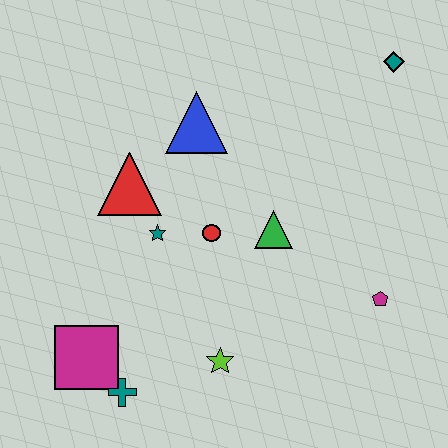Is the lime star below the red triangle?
Yes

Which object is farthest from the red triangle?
The teal diamond is farthest from the red triangle.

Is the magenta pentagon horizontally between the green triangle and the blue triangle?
No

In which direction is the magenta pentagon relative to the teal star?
The magenta pentagon is to the right of the teal star.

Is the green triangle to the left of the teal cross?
No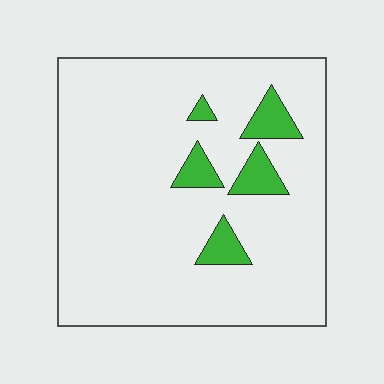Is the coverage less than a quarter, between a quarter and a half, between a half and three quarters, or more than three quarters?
Less than a quarter.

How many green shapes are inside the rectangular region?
5.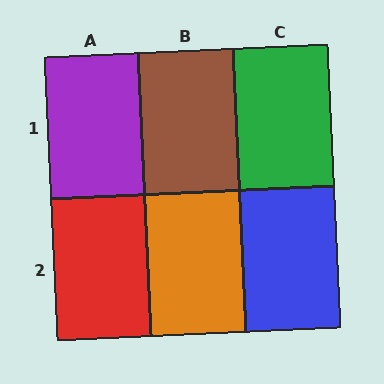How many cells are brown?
1 cell is brown.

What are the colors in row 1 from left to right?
Purple, brown, green.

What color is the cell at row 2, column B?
Orange.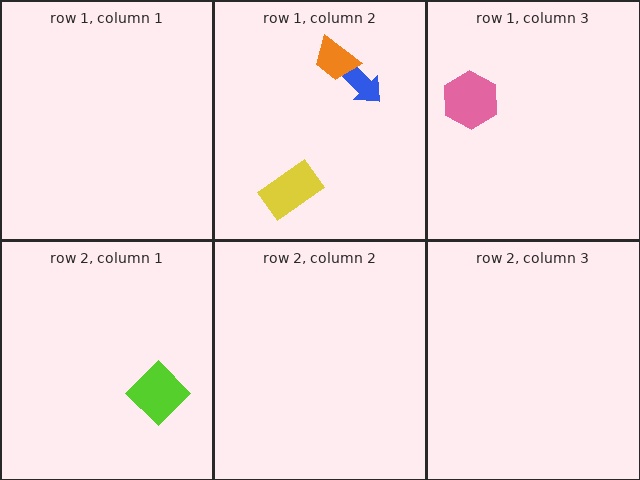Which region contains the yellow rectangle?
The row 1, column 2 region.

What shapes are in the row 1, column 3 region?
The pink hexagon.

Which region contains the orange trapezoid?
The row 1, column 2 region.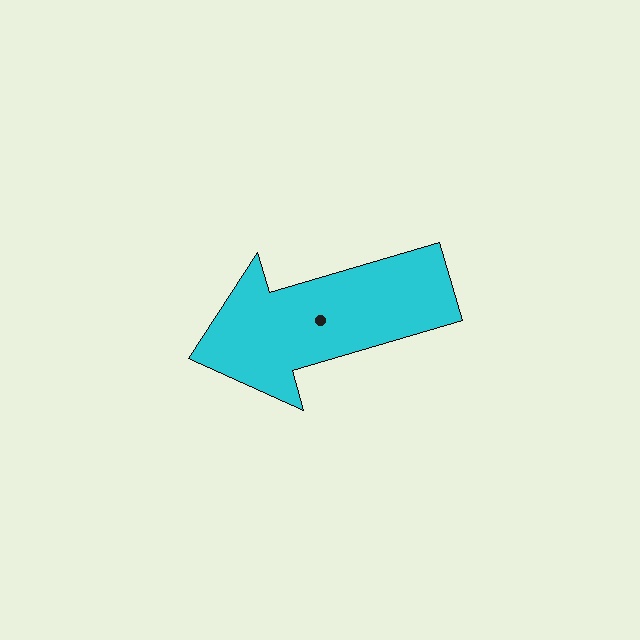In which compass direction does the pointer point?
West.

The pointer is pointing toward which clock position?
Roughly 8 o'clock.